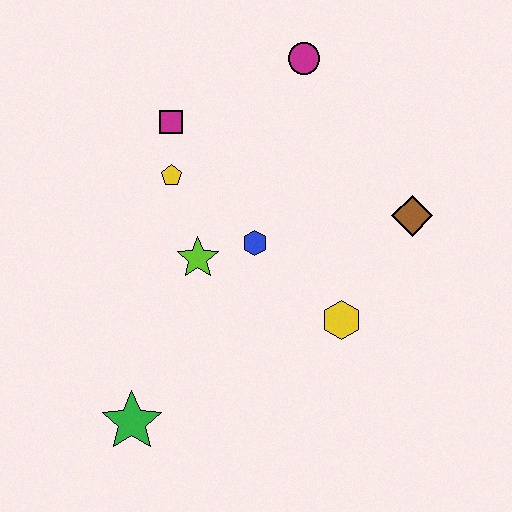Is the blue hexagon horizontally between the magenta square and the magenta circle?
Yes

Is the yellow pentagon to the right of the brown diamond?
No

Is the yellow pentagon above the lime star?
Yes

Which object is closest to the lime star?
The blue hexagon is closest to the lime star.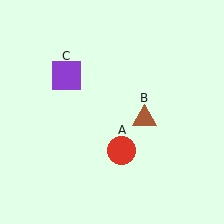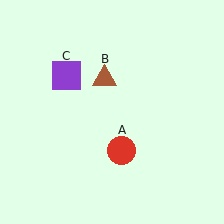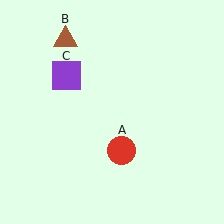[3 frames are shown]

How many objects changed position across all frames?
1 object changed position: brown triangle (object B).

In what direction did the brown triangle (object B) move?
The brown triangle (object B) moved up and to the left.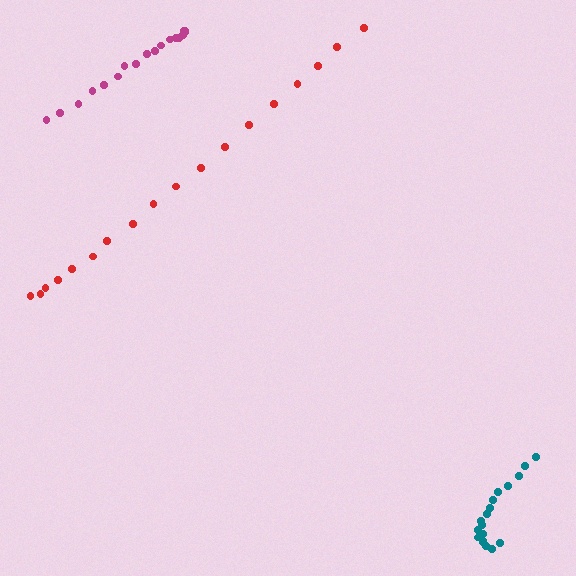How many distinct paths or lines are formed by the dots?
There are 3 distinct paths.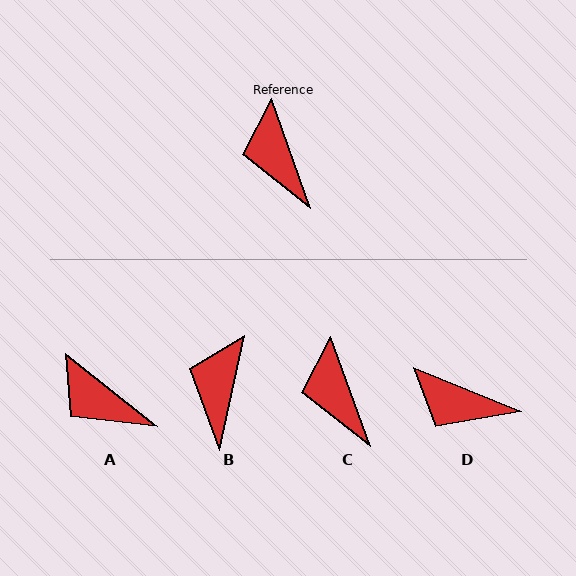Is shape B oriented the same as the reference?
No, it is off by about 32 degrees.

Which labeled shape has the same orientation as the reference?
C.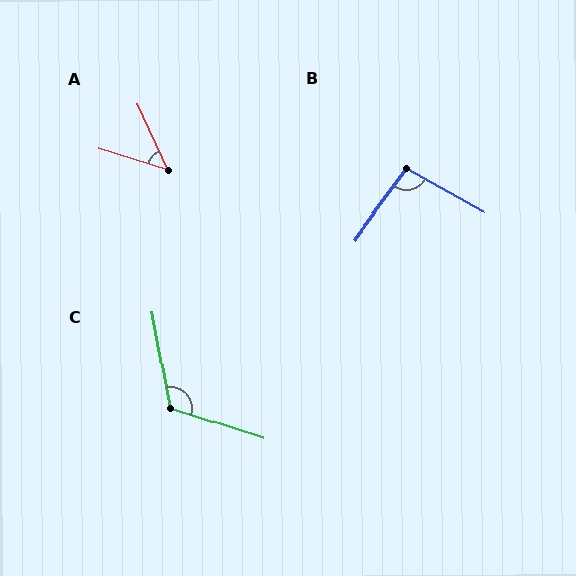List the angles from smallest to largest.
A (48°), B (96°), C (118°).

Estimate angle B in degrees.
Approximately 96 degrees.